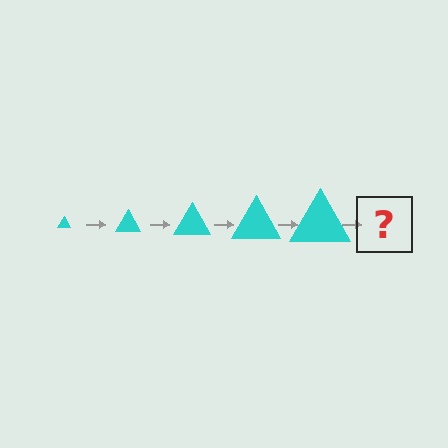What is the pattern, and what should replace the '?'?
The pattern is that the triangle gets progressively larger each step. The '?' should be a cyan triangle, larger than the previous one.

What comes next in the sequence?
The next element should be a cyan triangle, larger than the previous one.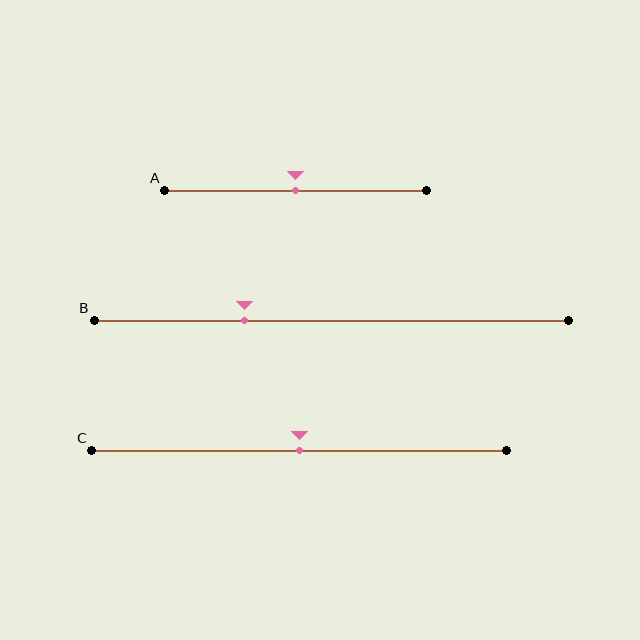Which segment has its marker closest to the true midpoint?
Segment A has its marker closest to the true midpoint.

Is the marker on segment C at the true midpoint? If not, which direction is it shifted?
Yes, the marker on segment C is at the true midpoint.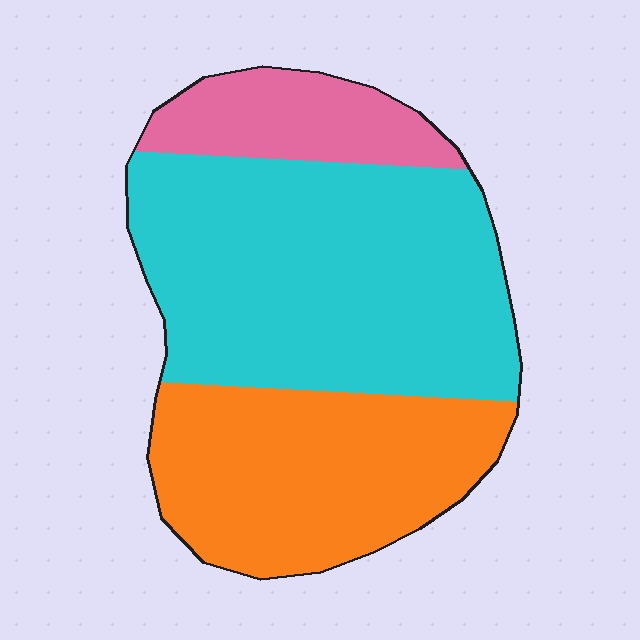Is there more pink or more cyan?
Cyan.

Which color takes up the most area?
Cyan, at roughly 50%.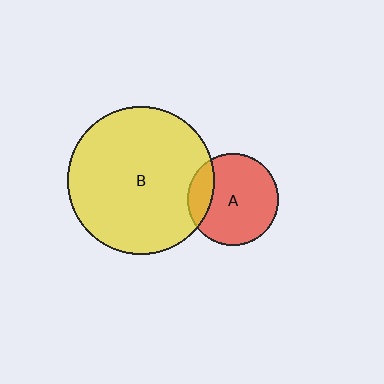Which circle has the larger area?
Circle B (yellow).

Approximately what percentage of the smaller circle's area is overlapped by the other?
Approximately 20%.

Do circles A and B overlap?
Yes.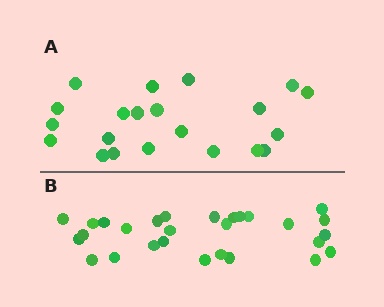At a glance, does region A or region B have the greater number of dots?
Region B (the bottom region) has more dots.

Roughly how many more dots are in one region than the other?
Region B has roughly 8 or so more dots than region A.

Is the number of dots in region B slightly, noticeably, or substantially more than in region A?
Region B has noticeably more, but not dramatically so. The ratio is roughly 1.3 to 1.